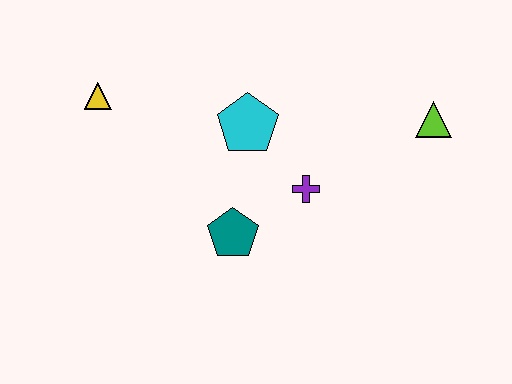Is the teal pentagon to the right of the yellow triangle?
Yes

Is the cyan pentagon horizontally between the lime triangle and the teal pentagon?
Yes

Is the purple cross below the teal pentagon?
No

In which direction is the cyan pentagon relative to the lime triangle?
The cyan pentagon is to the left of the lime triangle.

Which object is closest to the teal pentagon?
The purple cross is closest to the teal pentagon.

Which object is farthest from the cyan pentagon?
The lime triangle is farthest from the cyan pentagon.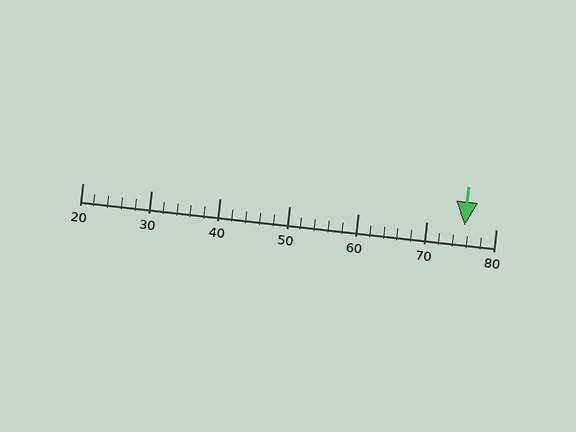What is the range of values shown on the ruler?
The ruler shows values from 20 to 80.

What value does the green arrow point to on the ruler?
The green arrow points to approximately 75.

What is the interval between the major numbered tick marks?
The major tick marks are spaced 10 units apart.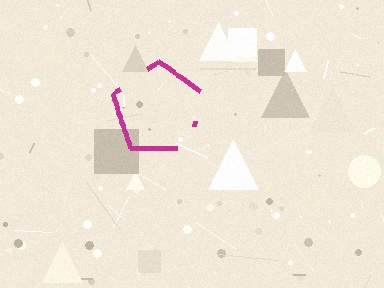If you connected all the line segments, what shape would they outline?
They would outline a pentagon.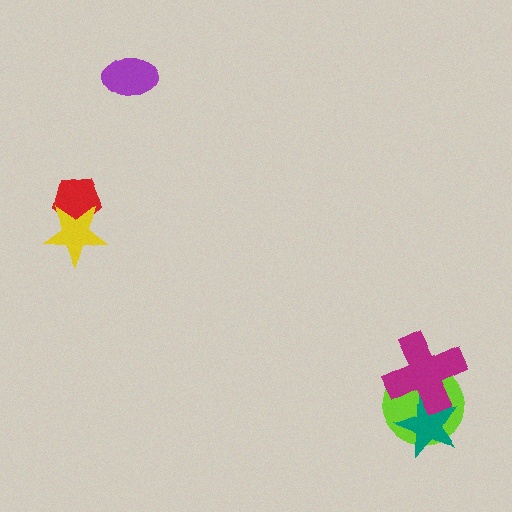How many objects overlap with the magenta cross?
2 objects overlap with the magenta cross.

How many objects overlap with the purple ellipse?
0 objects overlap with the purple ellipse.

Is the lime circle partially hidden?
Yes, it is partially covered by another shape.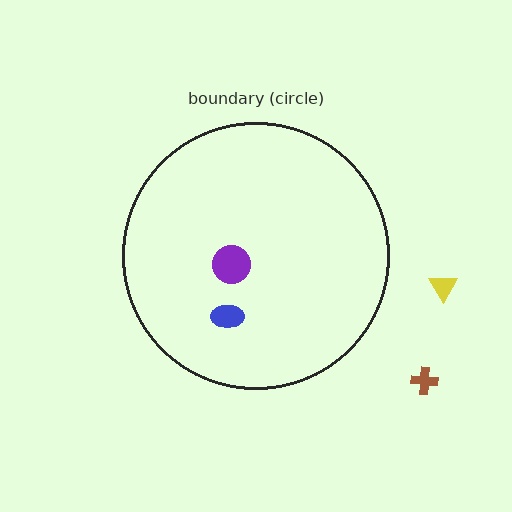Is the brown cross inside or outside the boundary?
Outside.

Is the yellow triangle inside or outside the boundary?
Outside.